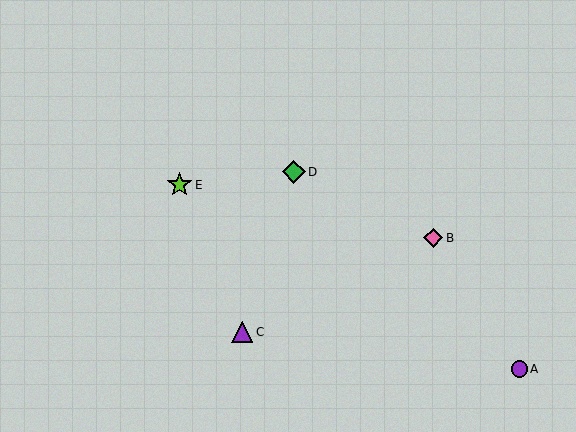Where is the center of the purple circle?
The center of the purple circle is at (519, 369).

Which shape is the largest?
The lime star (labeled E) is the largest.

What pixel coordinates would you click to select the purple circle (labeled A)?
Click at (519, 369) to select the purple circle A.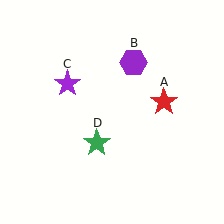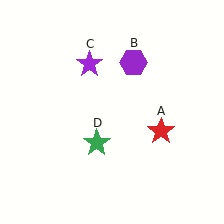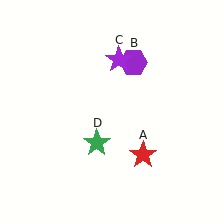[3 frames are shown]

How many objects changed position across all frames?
2 objects changed position: red star (object A), purple star (object C).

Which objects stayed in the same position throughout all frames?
Purple hexagon (object B) and green star (object D) remained stationary.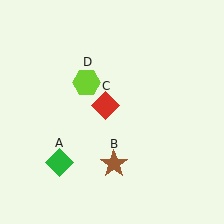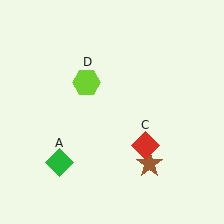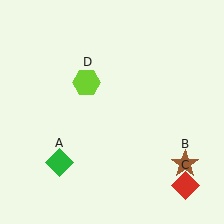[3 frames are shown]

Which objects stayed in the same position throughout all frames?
Green diamond (object A) and lime hexagon (object D) remained stationary.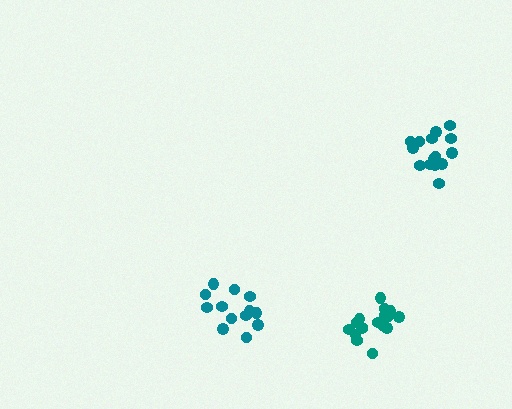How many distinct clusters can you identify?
There are 3 distinct clusters.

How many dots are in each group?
Group 1: 15 dots, Group 2: 17 dots, Group 3: 13 dots (45 total).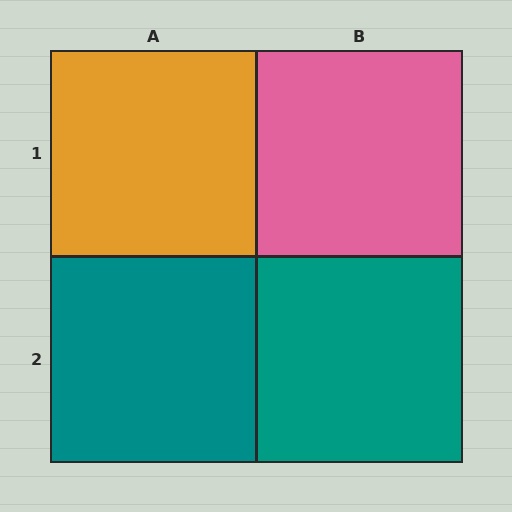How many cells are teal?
2 cells are teal.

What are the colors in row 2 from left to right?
Teal, teal.